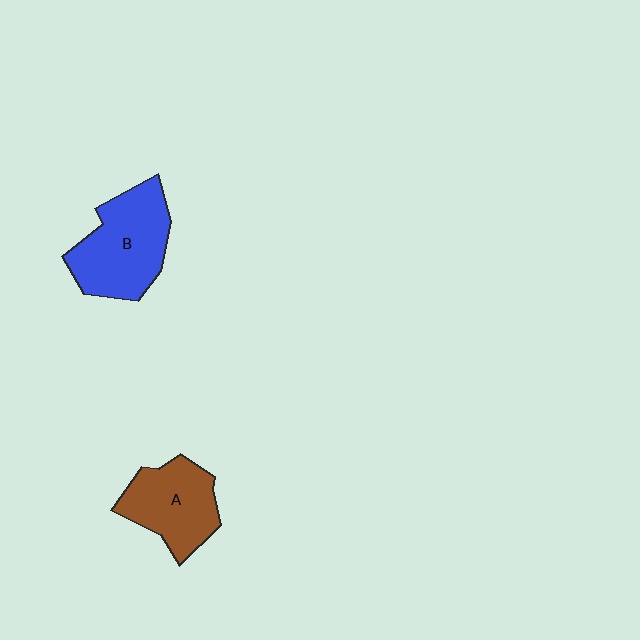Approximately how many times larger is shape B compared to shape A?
Approximately 1.2 times.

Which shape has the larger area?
Shape B (blue).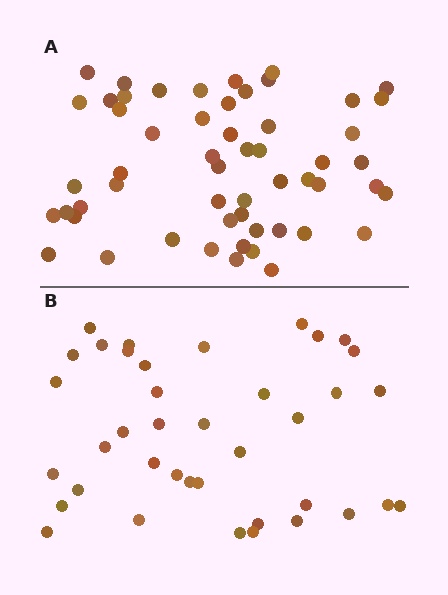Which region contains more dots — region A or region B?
Region A (the top region) has more dots.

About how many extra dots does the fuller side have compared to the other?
Region A has approximately 15 more dots than region B.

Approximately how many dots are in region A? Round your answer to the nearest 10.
About 60 dots. (The exact count is 55, which rounds to 60.)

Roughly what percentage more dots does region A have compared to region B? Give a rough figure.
About 40% more.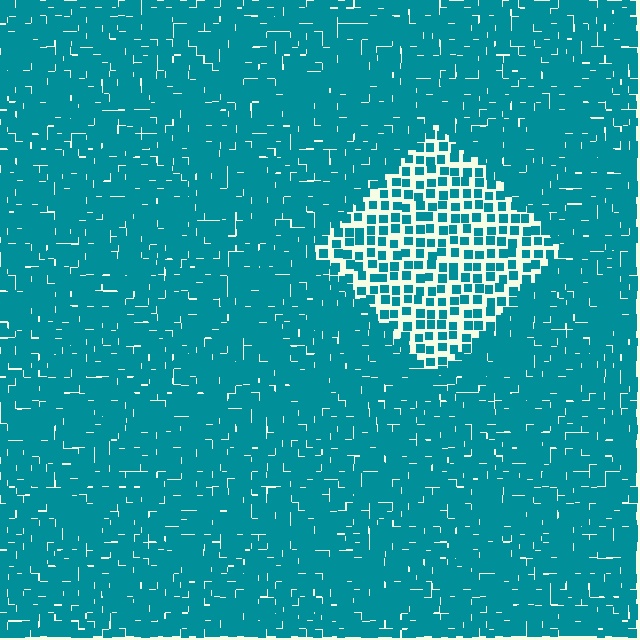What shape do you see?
I see a diamond.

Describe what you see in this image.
The image contains small teal elements arranged at two different densities. A diamond-shaped region is visible where the elements are less densely packed than the surrounding area.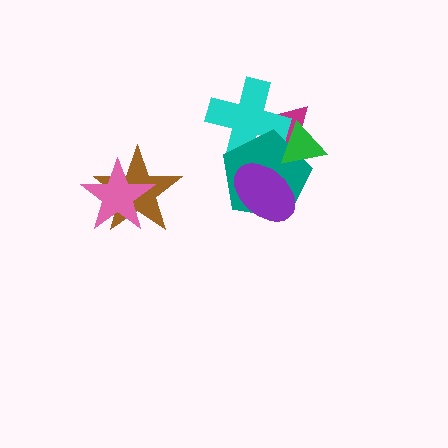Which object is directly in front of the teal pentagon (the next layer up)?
The purple ellipse is directly in front of the teal pentagon.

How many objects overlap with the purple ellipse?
1 object overlaps with the purple ellipse.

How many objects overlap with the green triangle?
3 objects overlap with the green triangle.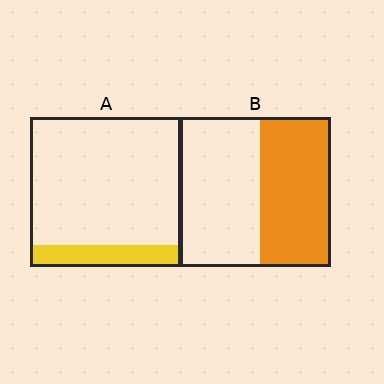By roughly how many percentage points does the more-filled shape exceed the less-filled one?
By roughly 30 percentage points (B over A).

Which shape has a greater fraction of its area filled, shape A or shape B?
Shape B.